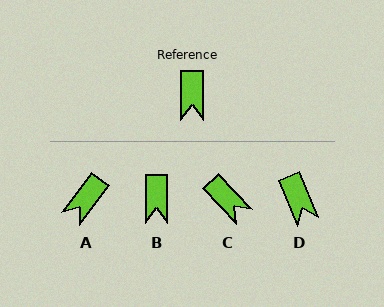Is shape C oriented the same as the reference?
No, it is off by about 42 degrees.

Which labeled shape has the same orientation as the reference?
B.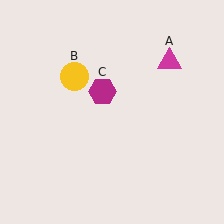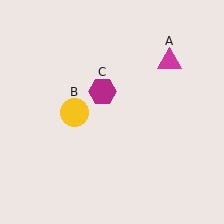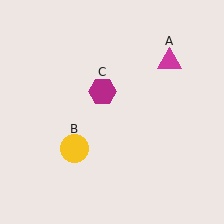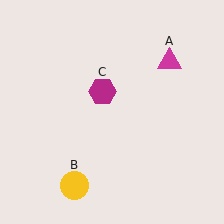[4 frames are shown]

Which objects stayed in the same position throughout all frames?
Magenta triangle (object A) and magenta hexagon (object C) remained stationary.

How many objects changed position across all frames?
1 object changed position: yellow circle (object B).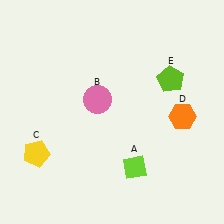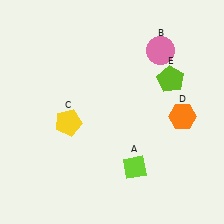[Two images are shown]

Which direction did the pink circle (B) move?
The pink circle (B) moved right.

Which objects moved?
The objects that moved are: the pink circle (B), the yellow pentagon (C).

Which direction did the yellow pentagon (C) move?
The yellow pentagon (C) moved right.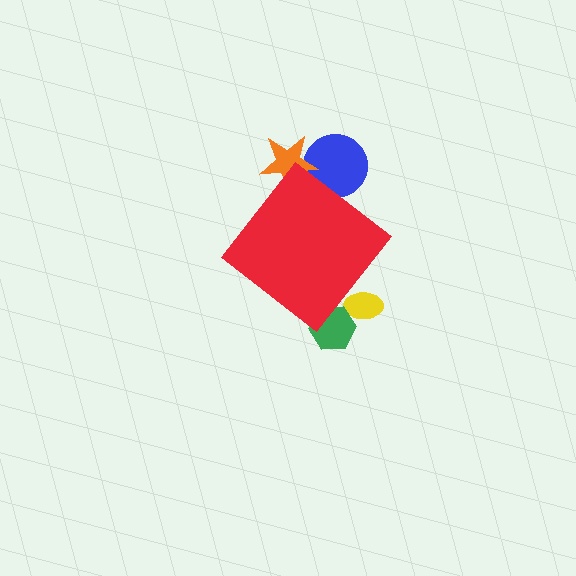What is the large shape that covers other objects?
A red diamond.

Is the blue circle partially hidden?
Yes, the blue circle is partially hidden behind the red diamond.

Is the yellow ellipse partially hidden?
Yes, the yellow ellipse is partially hidden behind the red diamond.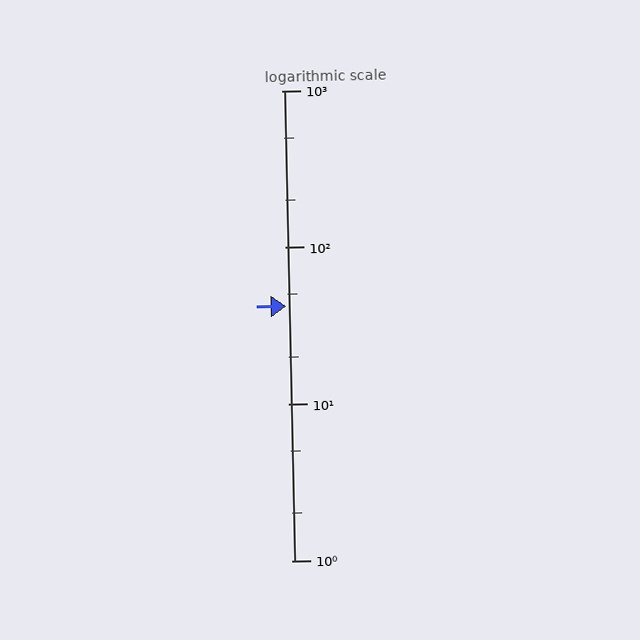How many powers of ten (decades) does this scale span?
The scale spans 3 decades, from 1 to 1000.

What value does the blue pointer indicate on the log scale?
The pointer indicates approximately 42.